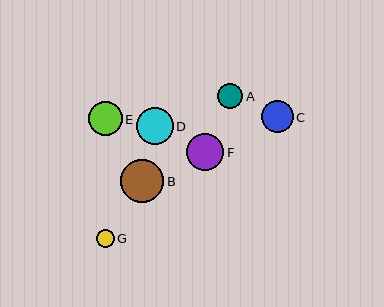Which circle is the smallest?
Circle G is the smallest with a size of approximately 18 pixels.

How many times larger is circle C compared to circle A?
Circle C is approximately 1.3 times the size of circle A.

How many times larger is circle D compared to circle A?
Circle D is approximately 1.5 times the size of circle A.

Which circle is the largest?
Circle B is the largest with a size of approximately 43 pixels.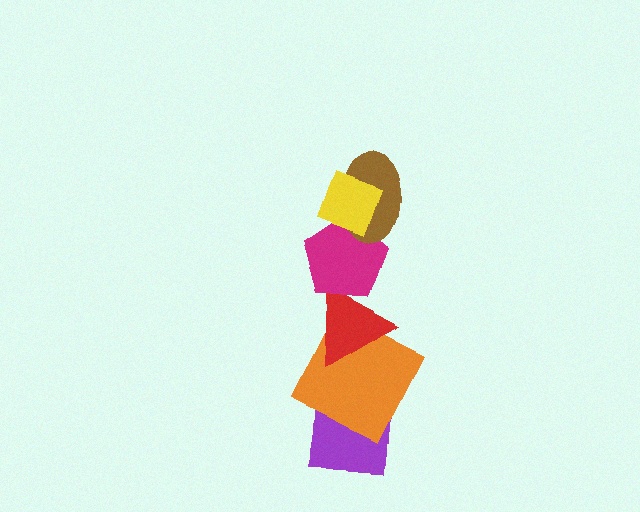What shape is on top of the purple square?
The orange square is on top of the purple square.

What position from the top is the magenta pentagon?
The magenta pentagon is 3rd from the top.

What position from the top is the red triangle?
The red triangle is 4th from the top.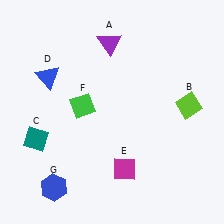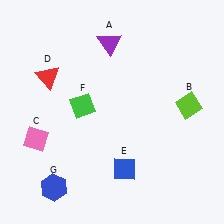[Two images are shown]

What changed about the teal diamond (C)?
In Image 1, C is teal. In Image 2, it changed to pink.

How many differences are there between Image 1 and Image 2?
There are 3 differences between the two images.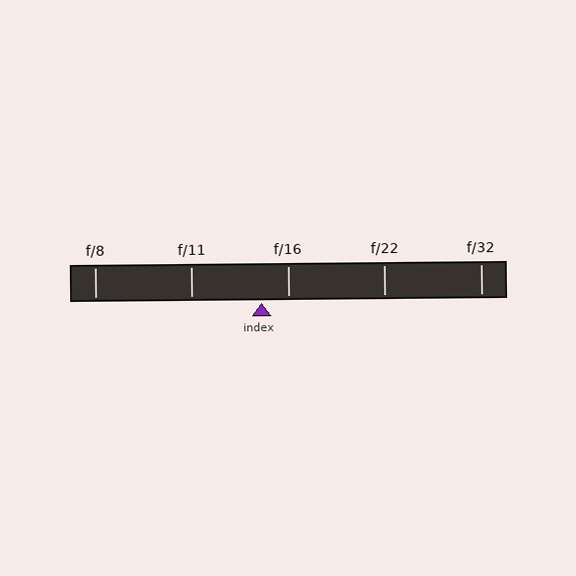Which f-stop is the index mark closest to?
The index mark is closest to f/16.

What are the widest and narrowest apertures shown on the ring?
The widest aperture shown is f/8 and the narrowest is f/32.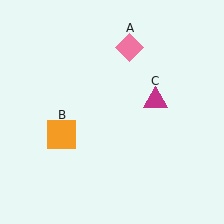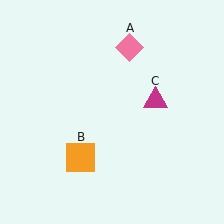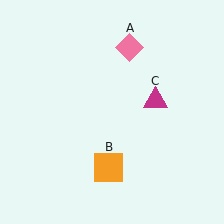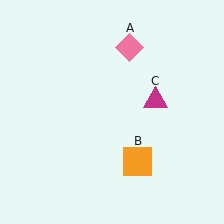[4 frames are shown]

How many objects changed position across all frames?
1 object changed position: orange square (object B).